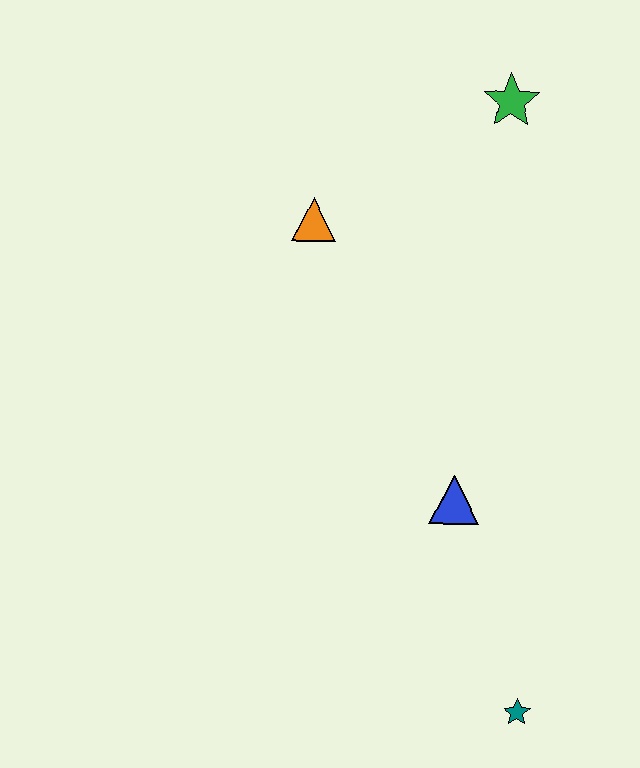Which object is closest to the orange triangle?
The green star is closest to the orange triangle.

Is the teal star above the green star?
No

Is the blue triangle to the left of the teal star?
Yes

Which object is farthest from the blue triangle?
The green star is farthest from the blue triangle.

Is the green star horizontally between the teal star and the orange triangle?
Yes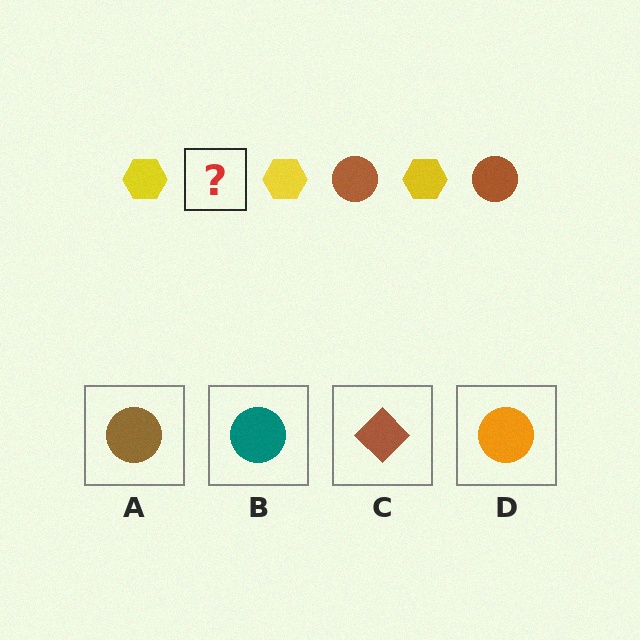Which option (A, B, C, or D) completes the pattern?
A.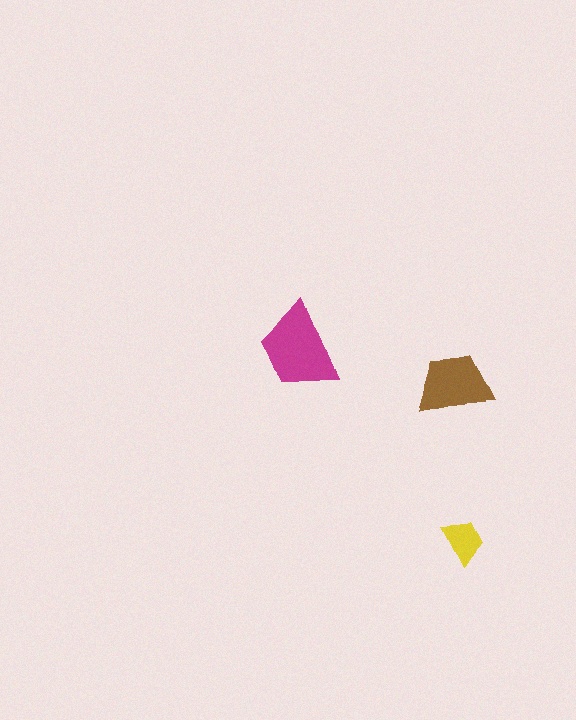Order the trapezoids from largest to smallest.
the magenta one, the brown one, the yellow one.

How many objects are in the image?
There are 3 objects in the image.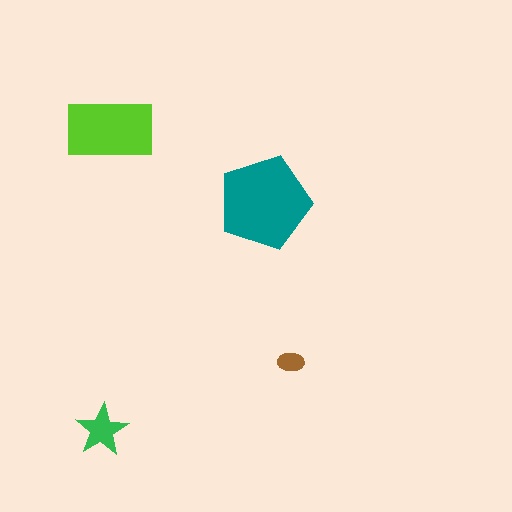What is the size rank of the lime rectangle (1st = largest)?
2nd.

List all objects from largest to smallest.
The teal pentagon, the lime rectangle, the green star, the brown ellipse.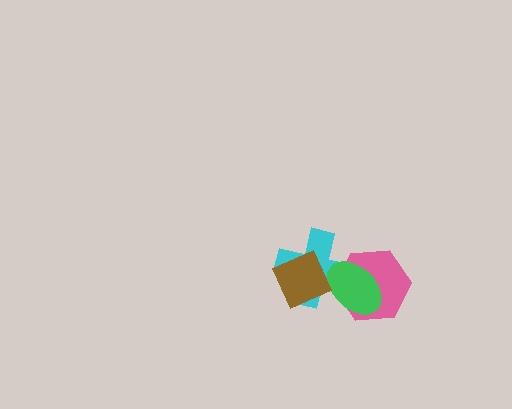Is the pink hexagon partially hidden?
Yes, it is partially covered by another shape.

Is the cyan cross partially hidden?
Yes, it is partially covered by another shape.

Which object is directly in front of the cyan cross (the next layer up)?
The green ellipse is directly in front of the cyan cross.